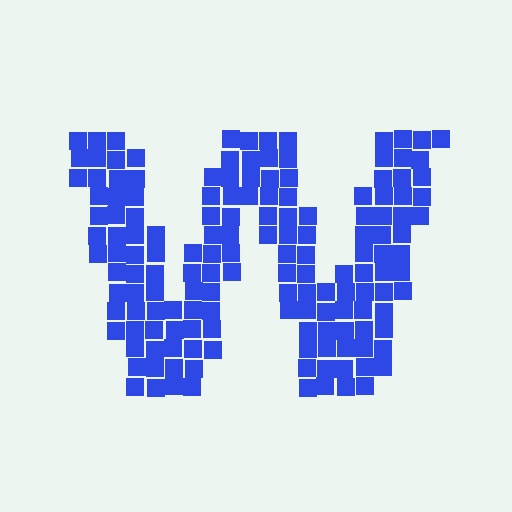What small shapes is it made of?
It is made of small squares.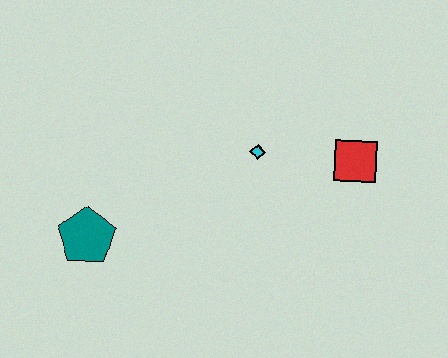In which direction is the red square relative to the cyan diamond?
The red square is to the right of the cyan diamond.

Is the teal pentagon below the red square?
Yes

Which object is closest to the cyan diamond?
The red square is closest to the cyan diamond.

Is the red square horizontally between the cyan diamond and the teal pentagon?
No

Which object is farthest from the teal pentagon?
The red square is farthest from the teal pentagon.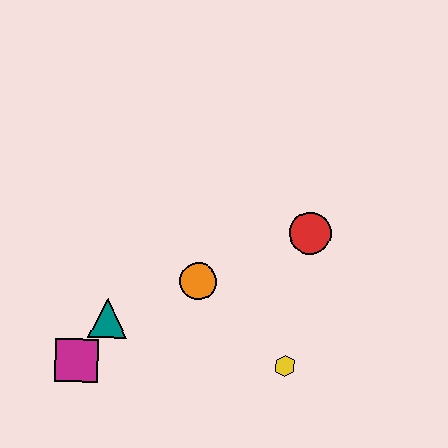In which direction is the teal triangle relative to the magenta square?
The teal triangle is above the magenta square.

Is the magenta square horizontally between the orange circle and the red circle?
No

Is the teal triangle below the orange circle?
Yes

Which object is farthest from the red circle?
The magenta square is farthest from the red circle.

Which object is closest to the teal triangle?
The magenta square is closest to the teal triangle.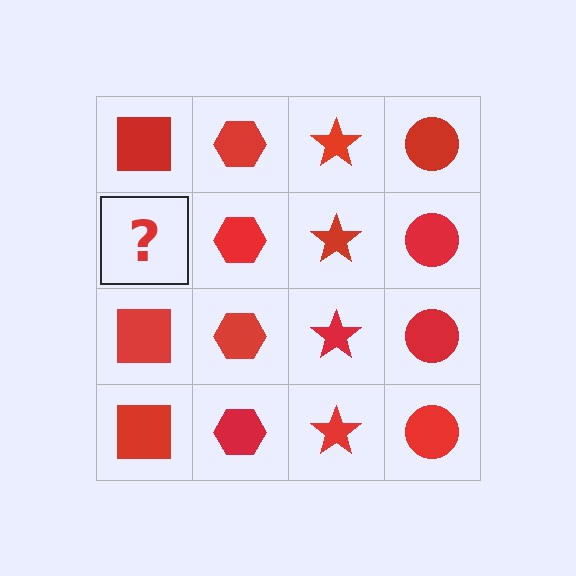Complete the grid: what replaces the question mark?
The question mark should be replaced with a red square.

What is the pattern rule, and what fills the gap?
The rule is that each column has a consistent shape. The gap should be filled with a red square.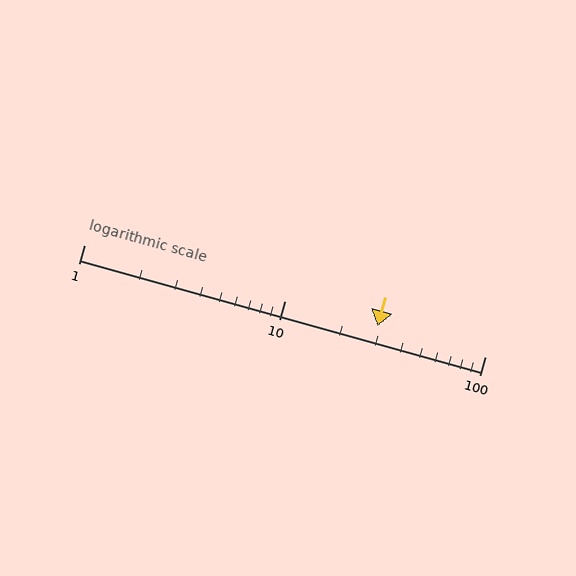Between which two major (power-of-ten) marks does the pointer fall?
The pointer is between 10 and 100.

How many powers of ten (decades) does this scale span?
The scale spans 2 decades, from 1 to 100.